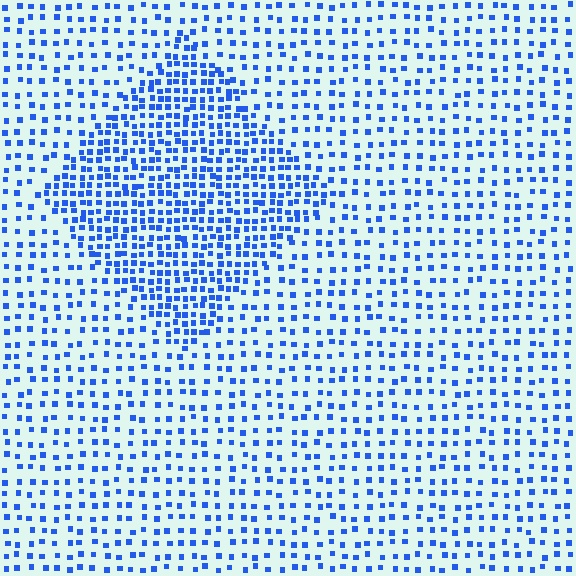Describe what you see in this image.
The image contains small blue elements arranged at two different densities. A diamond-shaped region is visible where the elements are more densely packed than the surrounding area.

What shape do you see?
I see a diamond.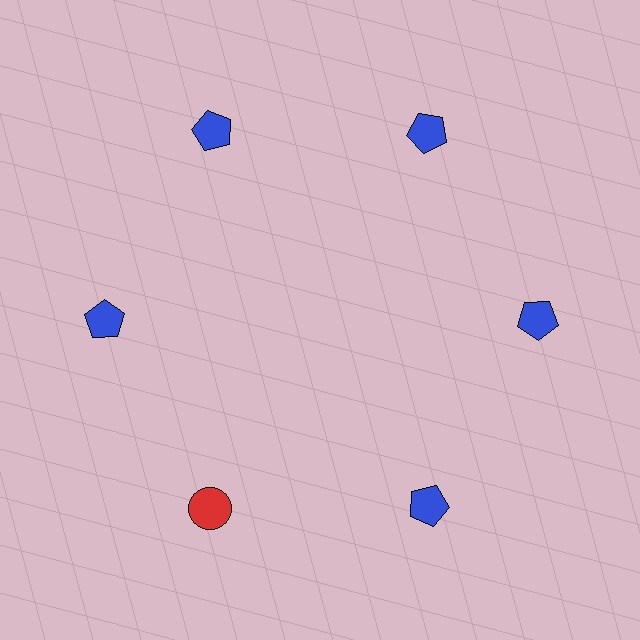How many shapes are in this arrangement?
There are 6 shapes arranged in a ring pattern.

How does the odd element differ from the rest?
It differs in both color (red instead of blue) and shape (circle instead of pentagon).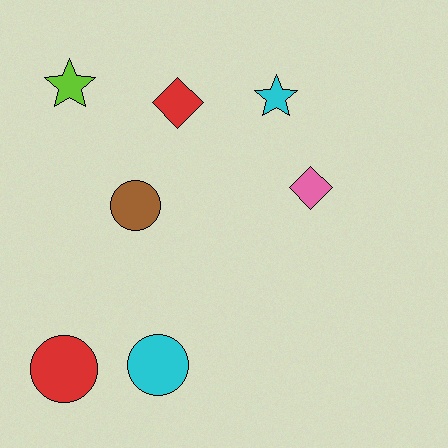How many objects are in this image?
There are 7 objects.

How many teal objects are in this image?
There are no teal objects.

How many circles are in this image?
There are 3 circles.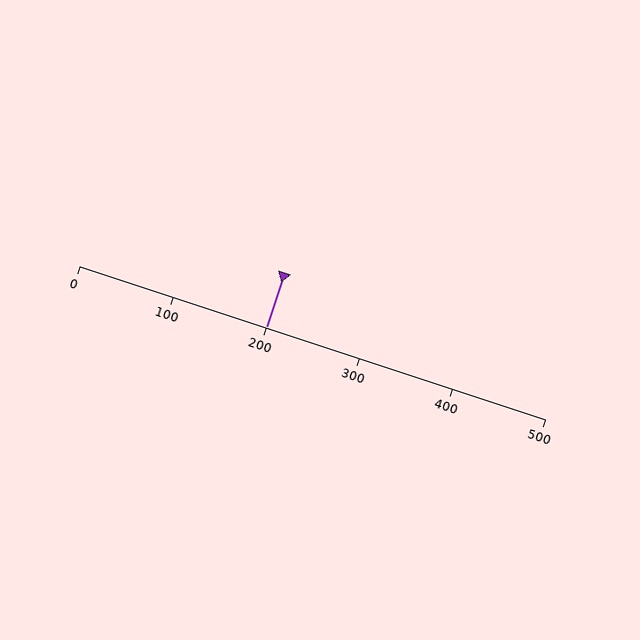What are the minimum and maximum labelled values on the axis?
The axis runs from 0 to 500.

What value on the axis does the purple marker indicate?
The marker indicates approximately 200.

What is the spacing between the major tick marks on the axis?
The major ticks are spaced 100 apart.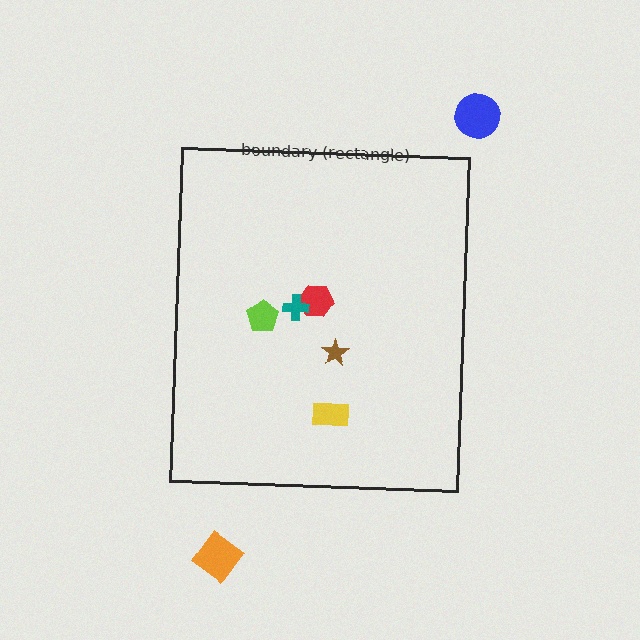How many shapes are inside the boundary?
5 inside, 2 outside.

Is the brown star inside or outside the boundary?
Inside.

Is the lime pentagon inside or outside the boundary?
Inside.